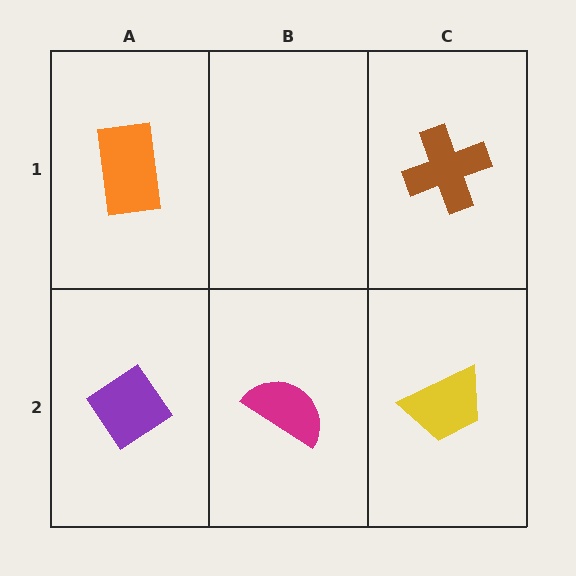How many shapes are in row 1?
2 shapes.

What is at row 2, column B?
A magenta semicircle.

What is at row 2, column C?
A yellow trapezoid.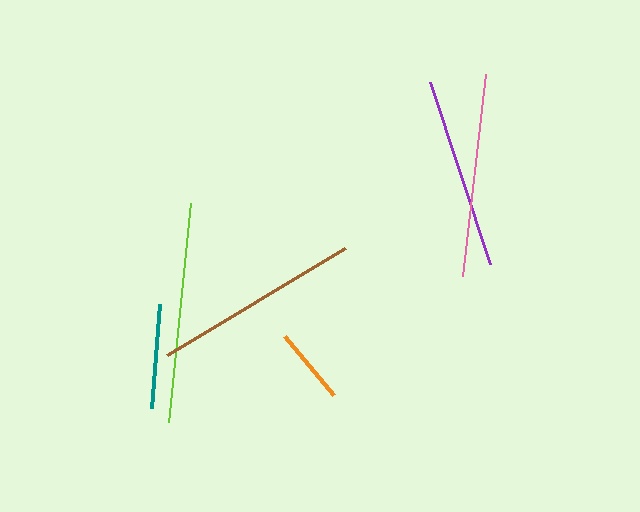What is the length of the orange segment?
The orange segment is approximately 76 pixels long.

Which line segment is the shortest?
The orange line is the shortest at approximately 76 pixels.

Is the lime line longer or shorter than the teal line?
The lime line is longer than the teal line.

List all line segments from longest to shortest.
From longest to shortest: lime, brown, pink, purple, teal, orange.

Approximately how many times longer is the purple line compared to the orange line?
The purple line is approximately 2.5 times the length of the orange line.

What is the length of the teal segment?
The teal segment is approximately 104 pixels long.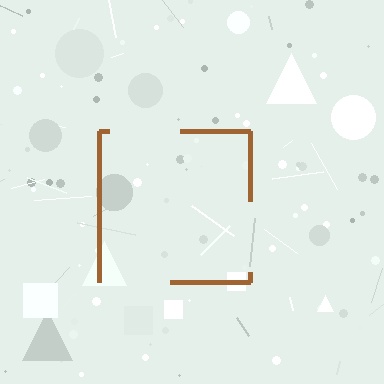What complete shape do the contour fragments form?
The contour fragments form a square.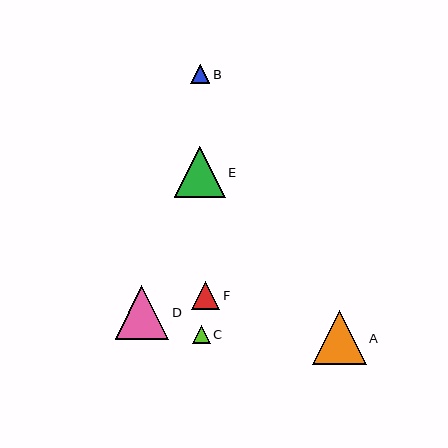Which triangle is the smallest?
Triangle C is the smallest with a size of approximately 18 pixels.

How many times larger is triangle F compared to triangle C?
Triangle F is approximately 1.6 times the size of triangle C.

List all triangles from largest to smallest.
From largest to smallest: D, A, E, F, B, C.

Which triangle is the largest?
Triangle D is the largest with a size of approximately 54 pixels.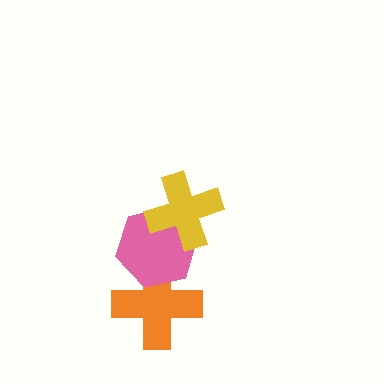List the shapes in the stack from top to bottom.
From top to bottom: the yellow cross, the pink hexagon, the orange cross.